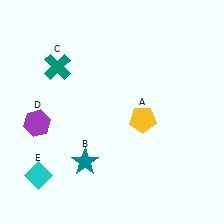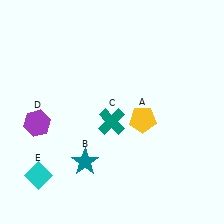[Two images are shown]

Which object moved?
The teal cross (C) moved right.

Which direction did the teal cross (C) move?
The teal cross (C) moved right.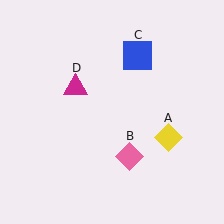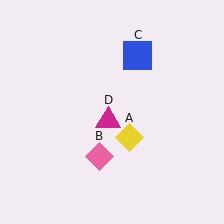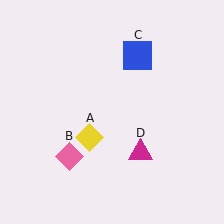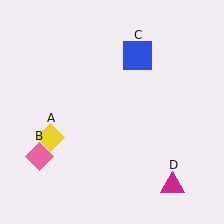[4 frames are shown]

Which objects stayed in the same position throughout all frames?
Blue square (object C) remained stationary.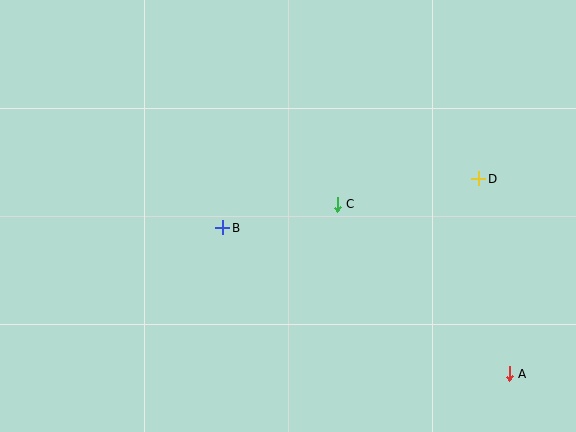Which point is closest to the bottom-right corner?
Point A is closest to the bottom-right corner.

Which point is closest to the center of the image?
Point C at (337, 204) is closest to the center.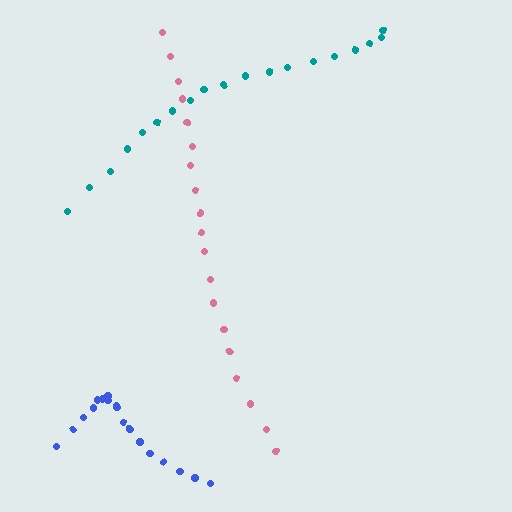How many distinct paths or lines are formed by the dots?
There are 3 distinct paths.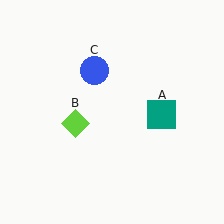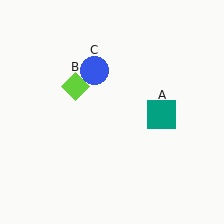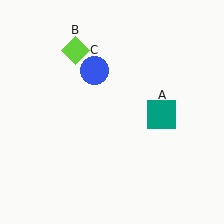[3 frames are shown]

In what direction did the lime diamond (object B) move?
The lime diamond (object B) moved up.